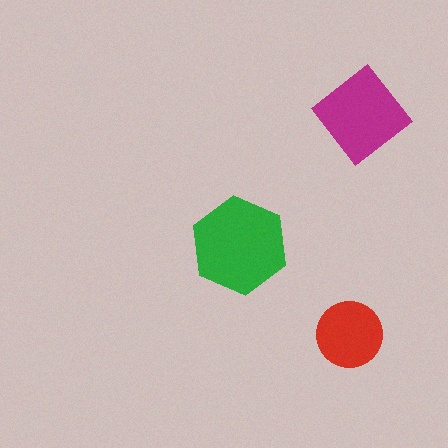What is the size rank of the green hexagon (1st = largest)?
1st.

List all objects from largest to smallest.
The green hexagon, the magenta diamond, the red circle.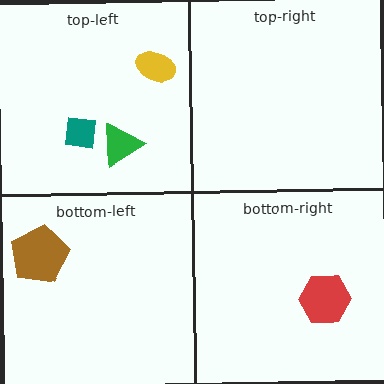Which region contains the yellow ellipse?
The top-left region.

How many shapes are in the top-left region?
3.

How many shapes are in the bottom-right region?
1.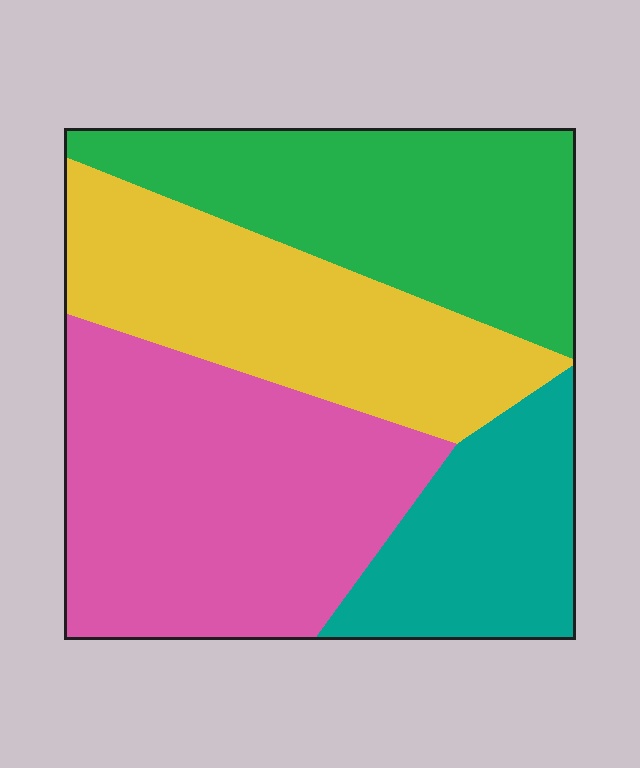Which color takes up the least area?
Teal, at roughly 15%.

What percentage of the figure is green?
Green takes up about one quarter (1/4) of the figure.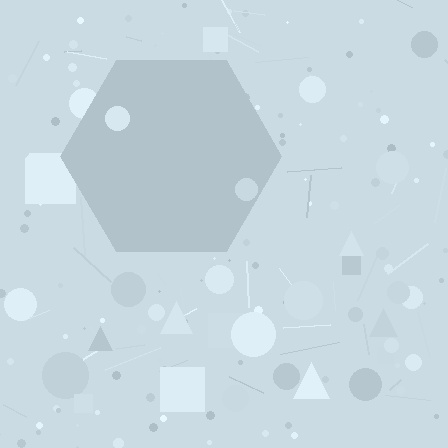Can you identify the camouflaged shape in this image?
The camouflaged shape is a hexagon.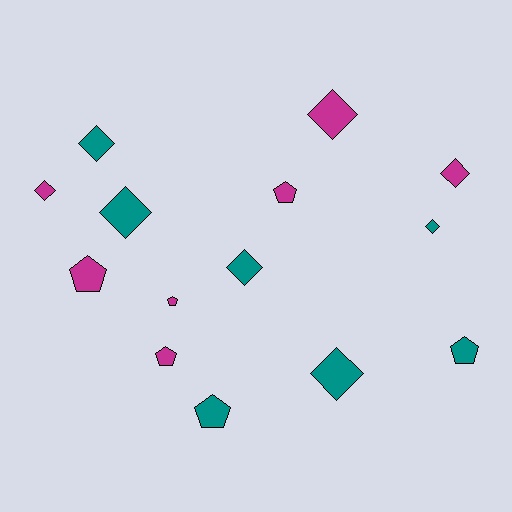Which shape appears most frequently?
Diamond, with 8 objects.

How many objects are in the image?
There are 14 objects.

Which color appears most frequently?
Teal, with 7 objects.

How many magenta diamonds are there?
There are 3 magenta diamonds.